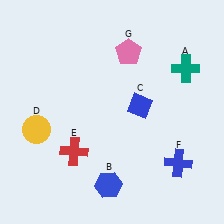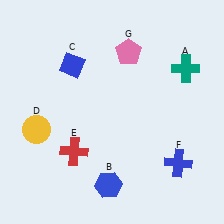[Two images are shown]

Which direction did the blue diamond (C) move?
The blue diamond (C) moved left.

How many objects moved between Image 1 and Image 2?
1 object moved between the two images.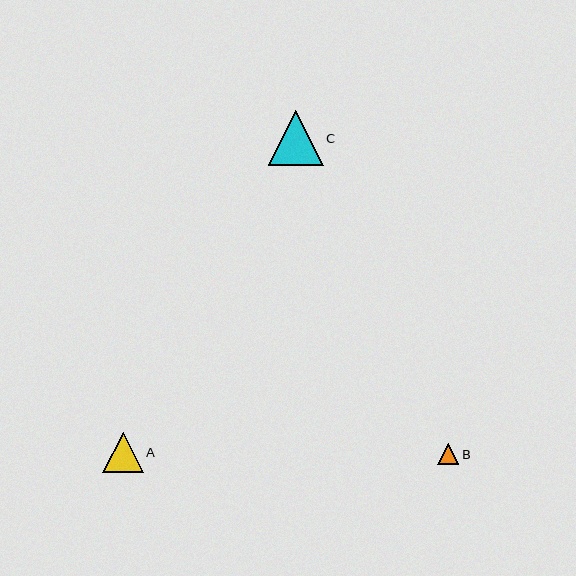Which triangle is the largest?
Triangle C is the largest with a size of approximately 55 pixels.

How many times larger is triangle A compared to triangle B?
Triangle A is approximately 1.9 times the size of triangle B.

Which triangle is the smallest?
Triangle B is the smallest with a size of approximately 21 pixels.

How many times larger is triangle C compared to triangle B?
Triangle C is approximately 2.6 times the size of triangle B.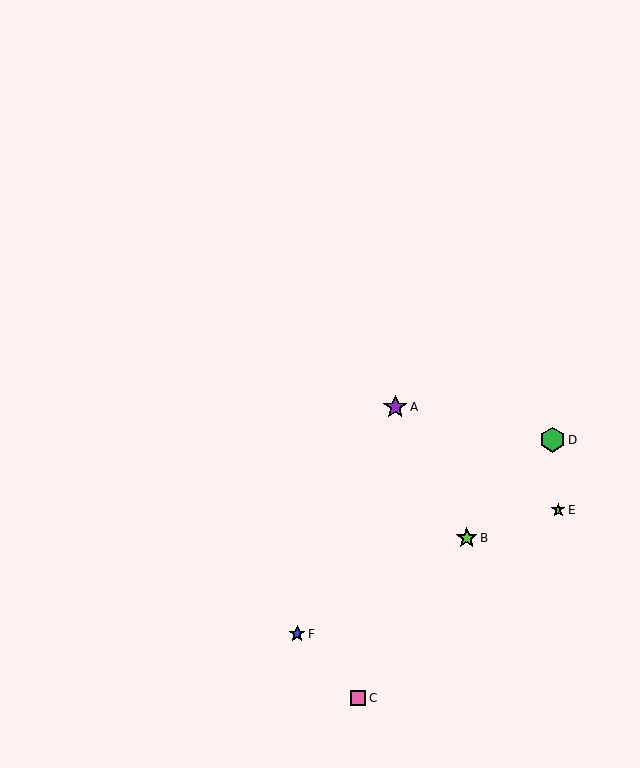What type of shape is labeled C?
Shape C is a pink square.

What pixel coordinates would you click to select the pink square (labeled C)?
Click at (358, 698) to select the pink square C.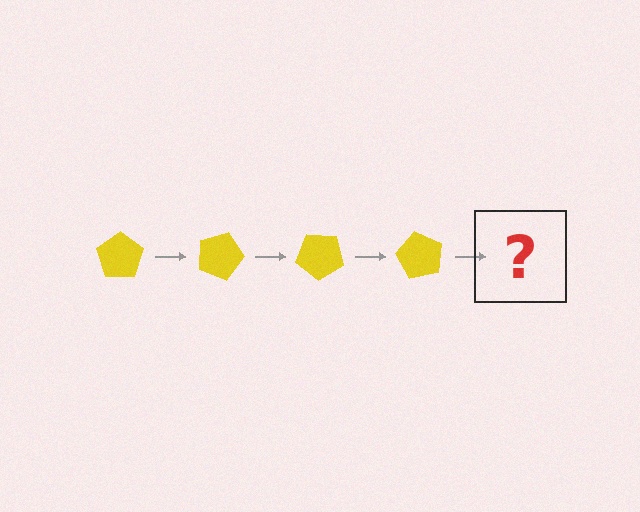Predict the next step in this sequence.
The next step is a yellow pentagon rotated 80 degrees.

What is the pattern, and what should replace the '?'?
The pattern is that the pentagon rotates 20 degrees each step. The '?' should be a yellow pentagon rotated 80 degrees.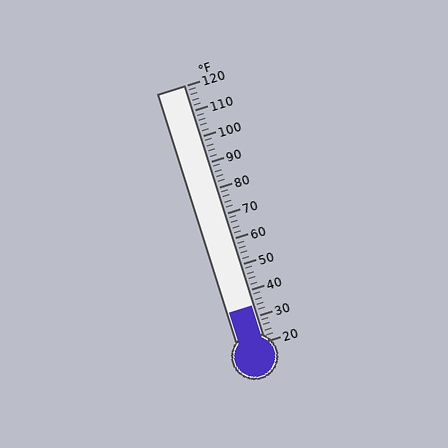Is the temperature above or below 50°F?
The temperature is below 50°F.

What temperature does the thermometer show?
The thermometer shows approximately 34°F.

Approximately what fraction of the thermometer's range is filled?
The thermometer is filled to approximately 15% of its range.